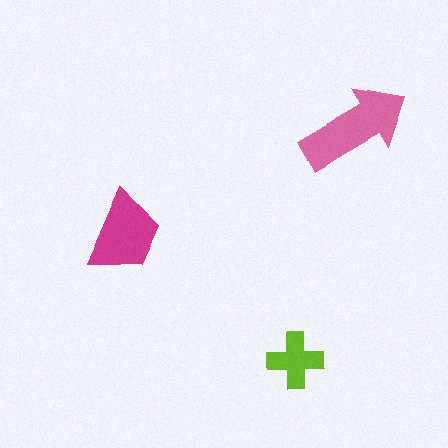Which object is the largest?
The pink arrow.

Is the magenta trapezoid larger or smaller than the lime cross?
Larger.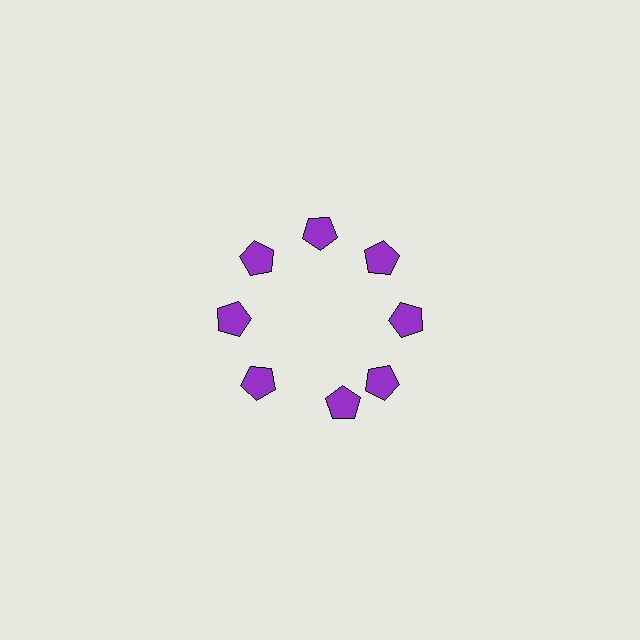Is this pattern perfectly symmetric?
No. The 8 purple pentagons are arranged in a ring, but one element near the 6 o'clock position is rotated out of alignment along the ring, breaking the 8-fold rotational symmetry.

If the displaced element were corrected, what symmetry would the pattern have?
It would have 8-fold rotational symmetry — the pattern would map onto itself every 45 degrees.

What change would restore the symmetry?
The symmetry would be restored by rotating it back into even spacing with its neighbors so that all 8 pentagons sit at equal angles and equal distance from the center.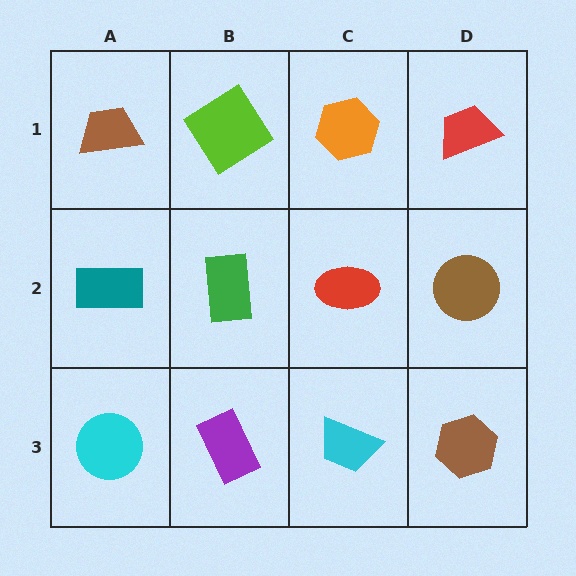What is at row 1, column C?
An orange hexagon.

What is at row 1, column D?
A red trapezoid.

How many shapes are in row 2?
4 shapes.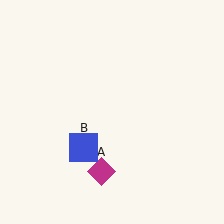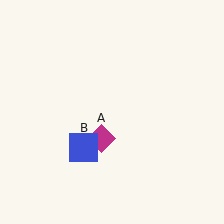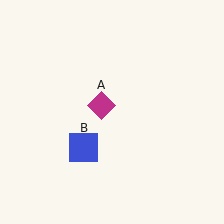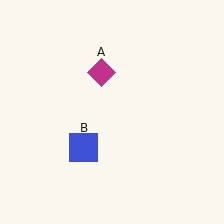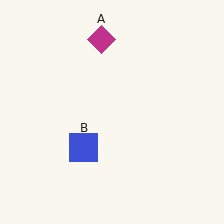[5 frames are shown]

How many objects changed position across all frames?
1 object changed position: magenta diamond (object A).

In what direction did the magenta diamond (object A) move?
The magenta diamond (object A) moved up.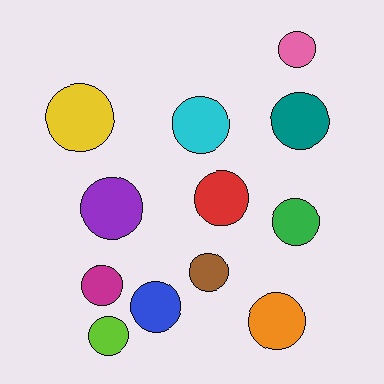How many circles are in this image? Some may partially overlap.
There are 12 circles.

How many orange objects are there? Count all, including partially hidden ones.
There is 1 orange object.